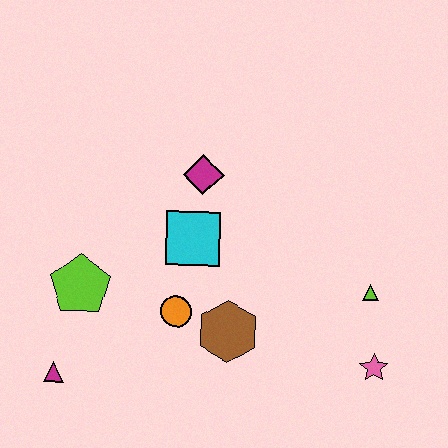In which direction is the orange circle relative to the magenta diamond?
The orange circle is below the magenta diamond.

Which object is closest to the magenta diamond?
The cyan square is closest to the magenta diamond.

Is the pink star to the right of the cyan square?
Yes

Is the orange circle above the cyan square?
No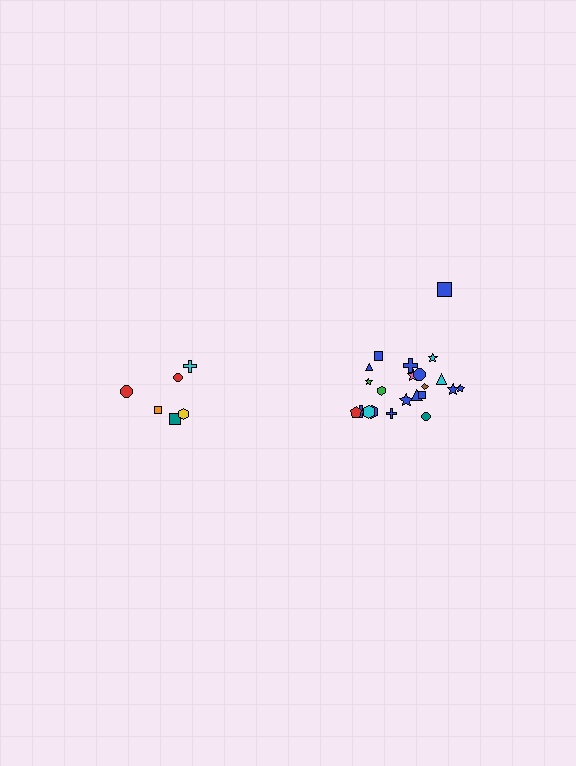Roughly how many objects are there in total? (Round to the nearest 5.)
Roughly 30 objects in total.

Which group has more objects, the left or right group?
The right group.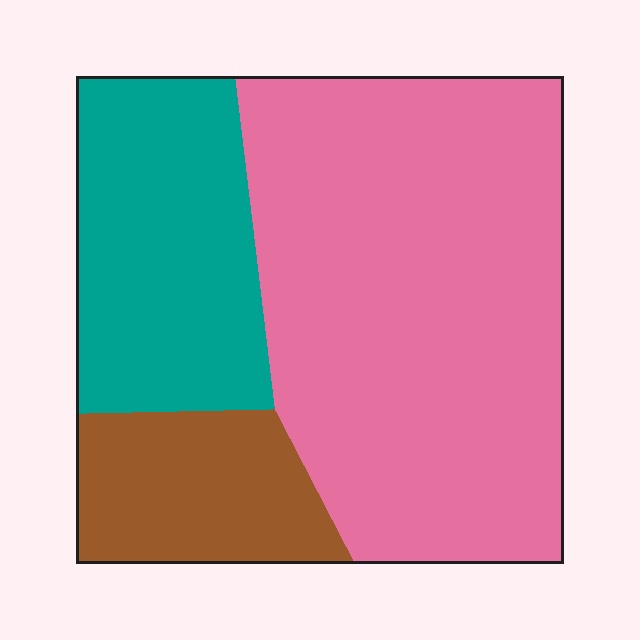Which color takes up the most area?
Pink, at roughly 60%.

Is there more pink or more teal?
Pink.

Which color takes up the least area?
Brown, at roughly 15%.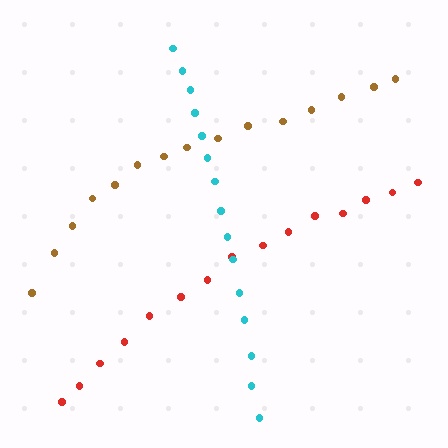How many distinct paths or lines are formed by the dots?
There are 3 distinct paths.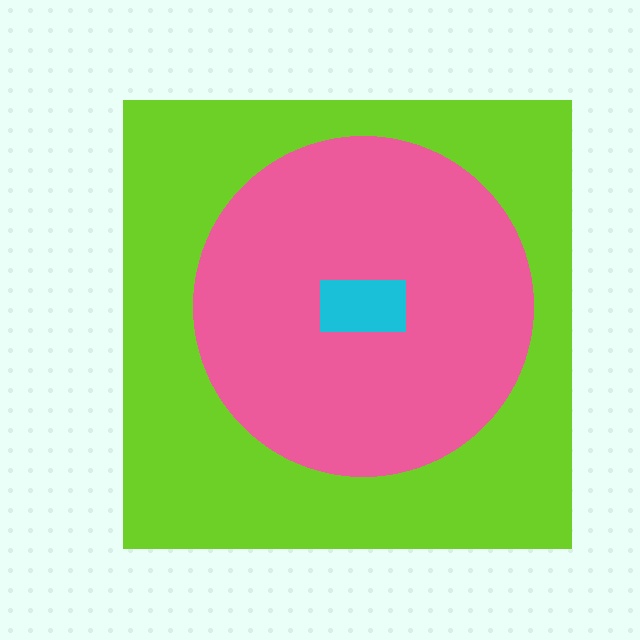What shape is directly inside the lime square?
The pink circle.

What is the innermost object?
The cyan rectangle.